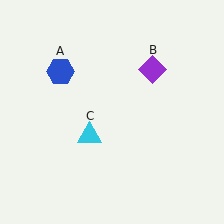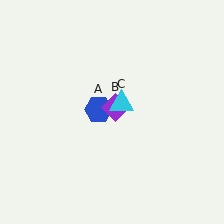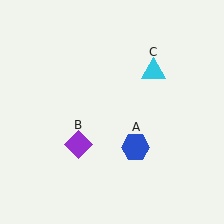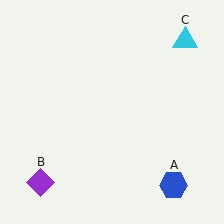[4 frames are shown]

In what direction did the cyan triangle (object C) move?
The cyan triangle (object C) moved up and to the right.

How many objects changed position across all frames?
3 objects changed position: blue hexagon (object A), purple diamond (object B), cyan triangle (object C).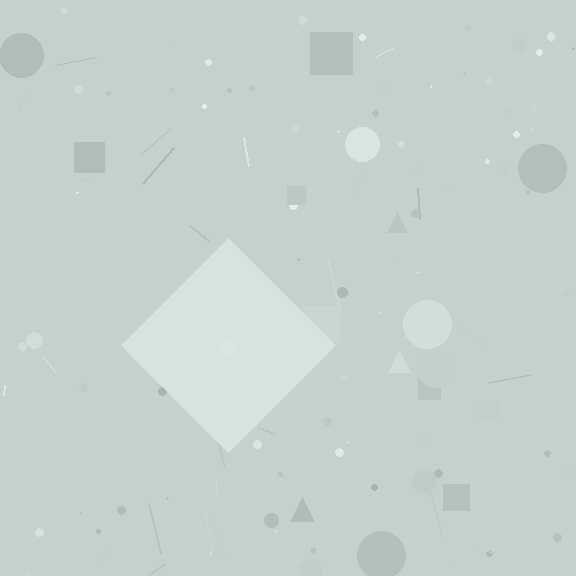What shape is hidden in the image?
A diamond is hidden in the image.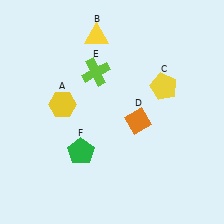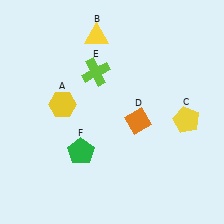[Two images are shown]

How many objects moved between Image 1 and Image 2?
1 object moved between the two images.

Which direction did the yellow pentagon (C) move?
The yellow pentagon (C) moved down.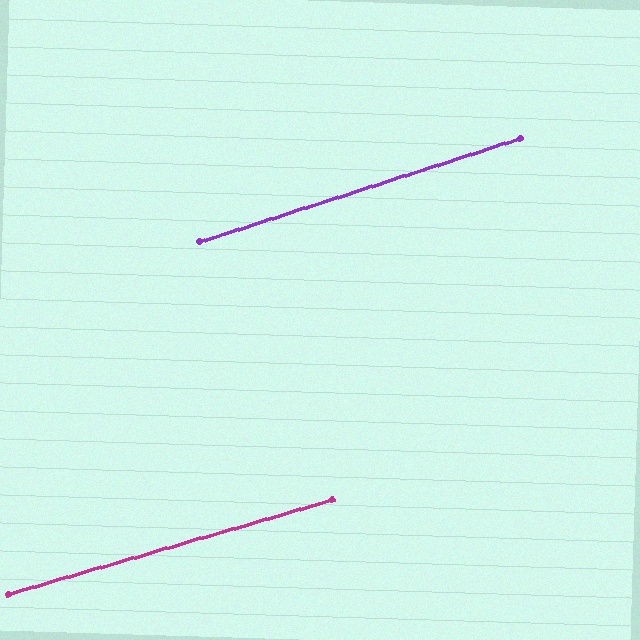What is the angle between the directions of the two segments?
Approximately 2 degrees.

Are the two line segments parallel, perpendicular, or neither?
Parallel — their directions differ by only 1.6°.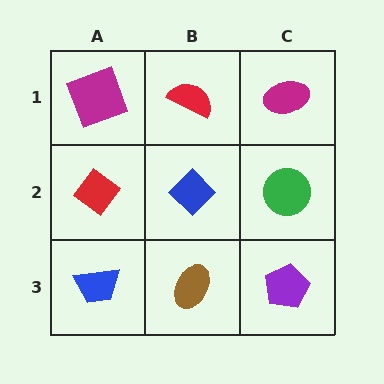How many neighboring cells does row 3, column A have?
2.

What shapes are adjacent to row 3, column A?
A red diamond (row 2, column A), a brown ellipse (row 3, column B).